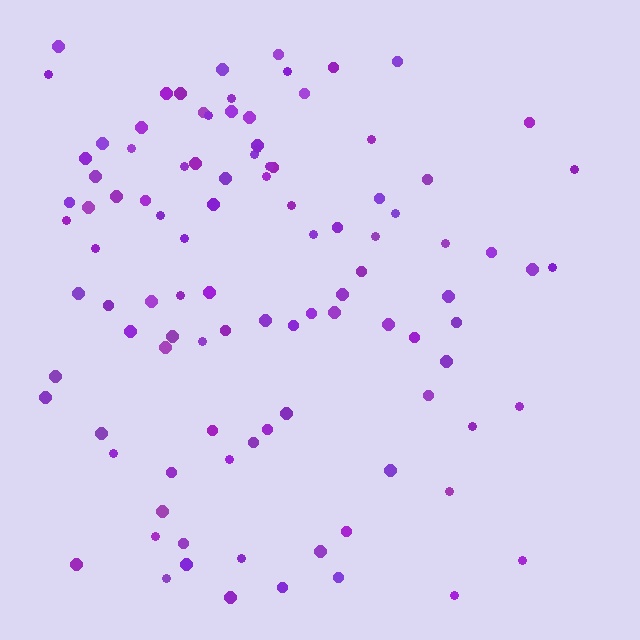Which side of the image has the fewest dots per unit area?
The right.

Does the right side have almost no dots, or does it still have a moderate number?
Still a moderate number, just noticeably fewer than the left.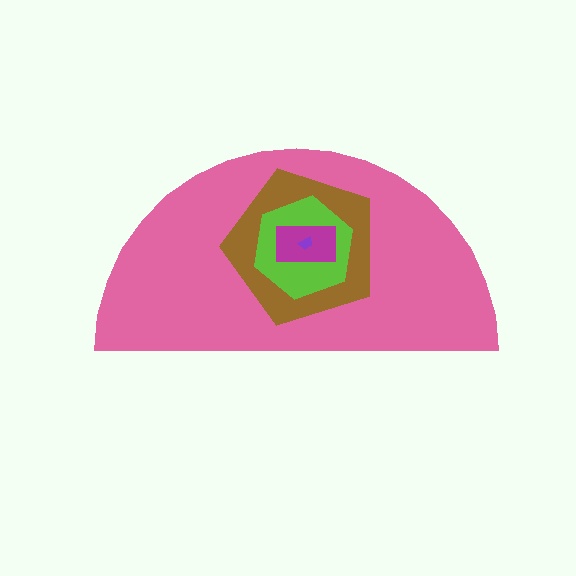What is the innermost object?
The purple trapezoid.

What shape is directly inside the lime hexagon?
The magenta rectangle.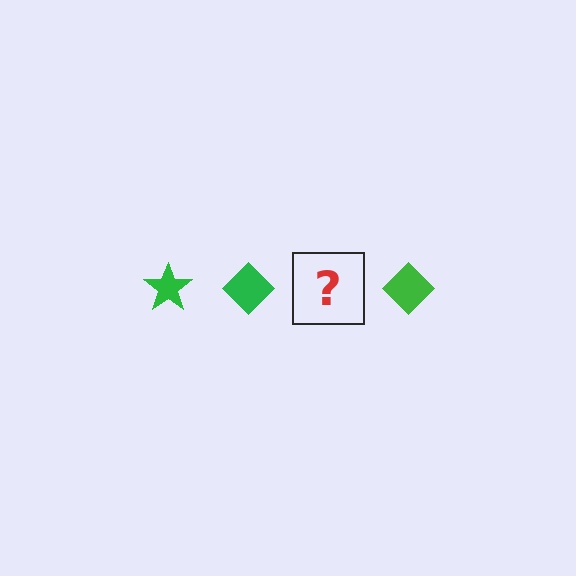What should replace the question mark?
The question mark should be replaced with a green star.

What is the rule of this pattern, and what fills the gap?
The rule is that the pattern cycles through star, diamond shapes in green. The gap should be filled with a green star.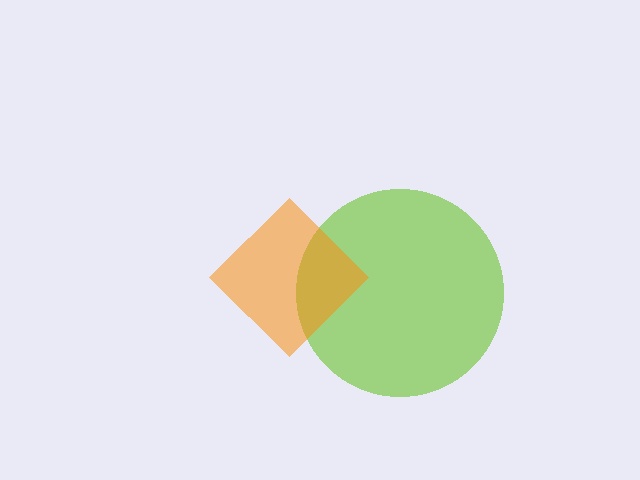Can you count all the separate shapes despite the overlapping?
Yes, there are 2 separate shapes.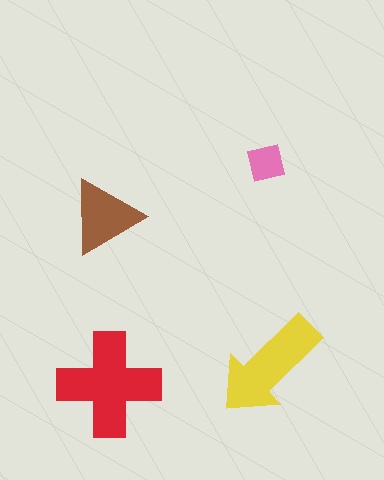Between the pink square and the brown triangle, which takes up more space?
The brown triangle.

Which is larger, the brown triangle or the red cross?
The red cross.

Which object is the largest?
The red cross.